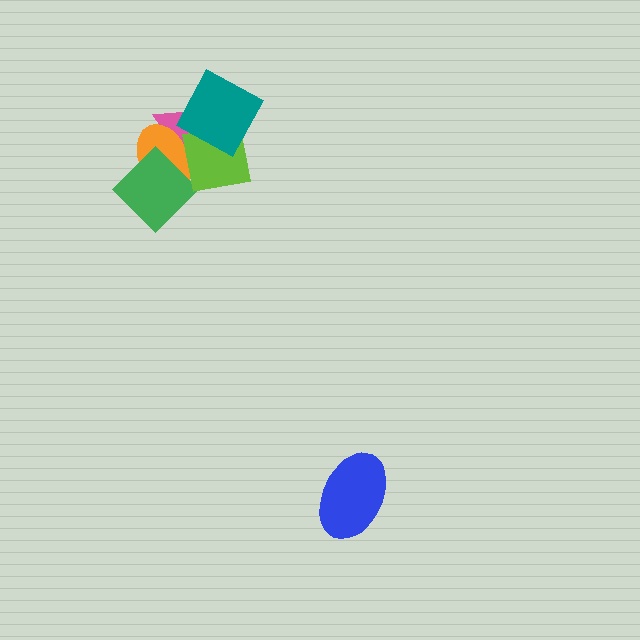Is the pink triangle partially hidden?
Yes, it is partially covered by another shape.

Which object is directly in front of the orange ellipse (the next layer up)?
The green diamond is directly in front of the orange ellipse.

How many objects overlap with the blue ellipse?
0 objects overlap with the blue ellipse.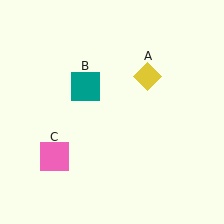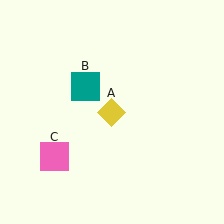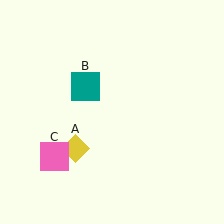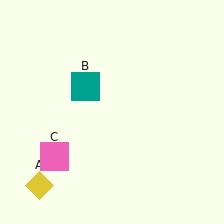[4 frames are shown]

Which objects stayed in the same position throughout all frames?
Teal square (object B) and pink square (object C) remained stationary.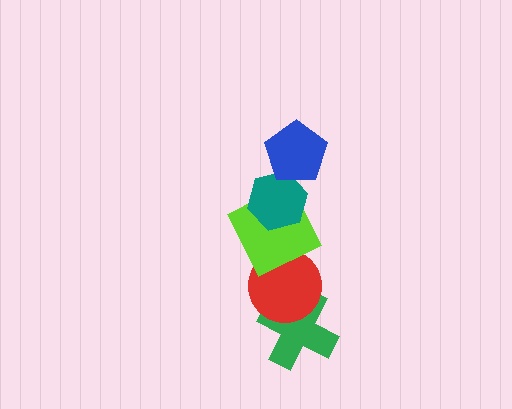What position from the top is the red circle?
The red circle is 4th from the top.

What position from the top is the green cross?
The green cross is 5th from the top.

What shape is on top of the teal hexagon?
The blue pentagon is on top of the teal hexagon.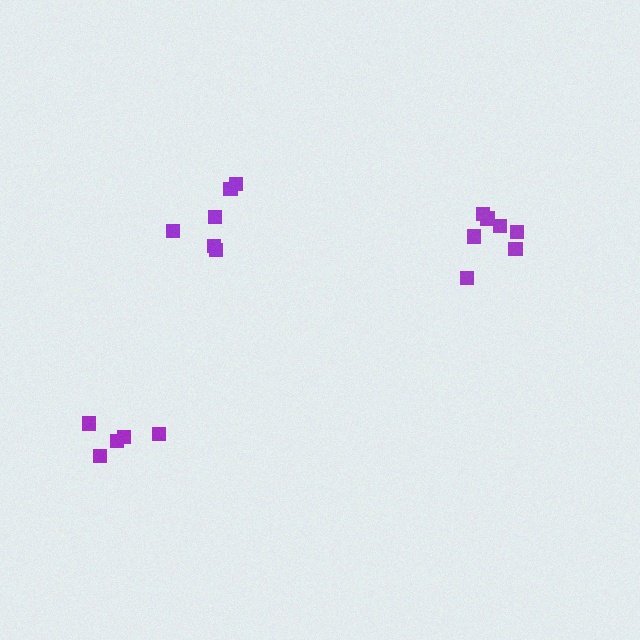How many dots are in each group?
Group 1: 5 dots, Group 2: 7 dots, Group 3: 6 dots (18 total).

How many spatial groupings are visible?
There are 3 spatial groupings.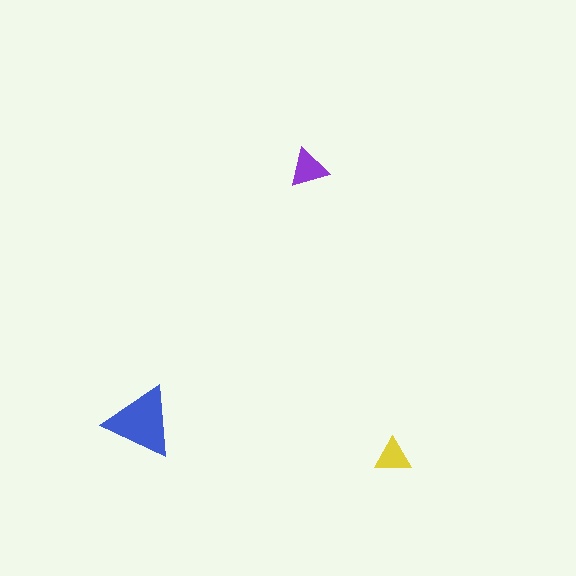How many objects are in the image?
There are 3 objects in the image.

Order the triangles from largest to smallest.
the blue one, the purple one, the yellow one.